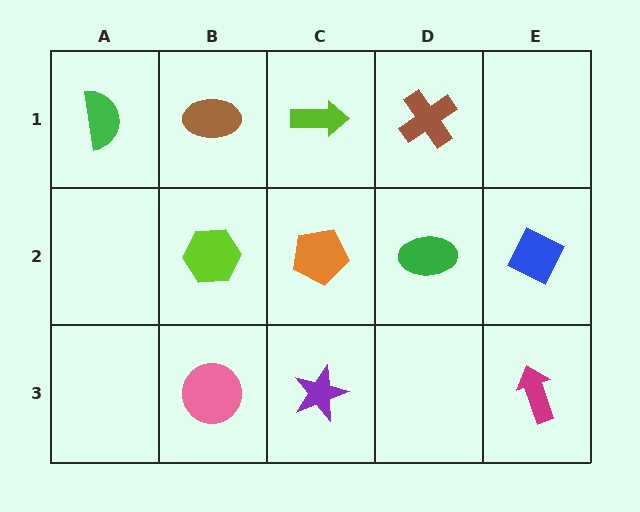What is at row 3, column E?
A magenta arrow.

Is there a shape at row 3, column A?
No, that cell is empty.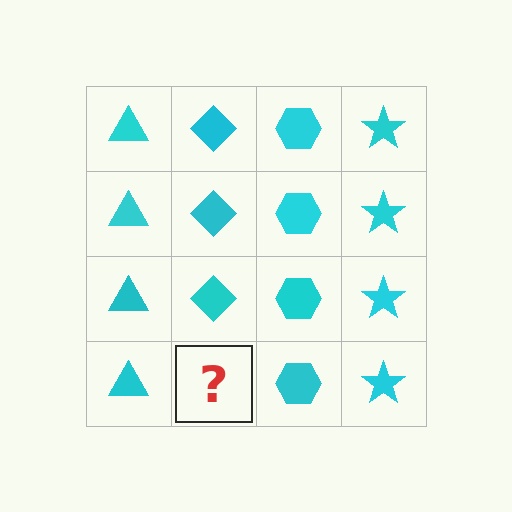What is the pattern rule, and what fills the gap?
The rule is that each column has a consistent shape. The gap should be filled with a cyan diamond.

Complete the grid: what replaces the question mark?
The question mark should be replaced with a cyan diamond.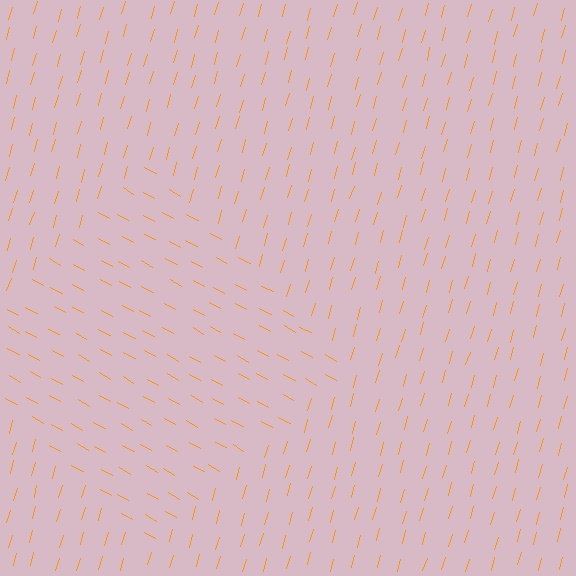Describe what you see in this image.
The image is filled with small orange line segments. A diamond region in the image has lines oriented differently from the surrounding lines, creating a visible texture boundary.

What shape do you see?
I see a diamond.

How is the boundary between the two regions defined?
The boundary is defined purely by a change in line orientation (approximately 77 degrees difference). All lines are the same color and thickness.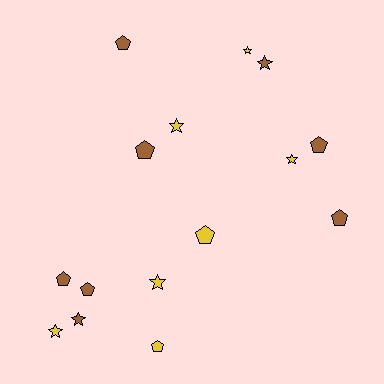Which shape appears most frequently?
Pentagon, with 8 objects.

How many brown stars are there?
There are 2 brown stars.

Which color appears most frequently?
Brown, with 8 objects.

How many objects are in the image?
There are 15 objects.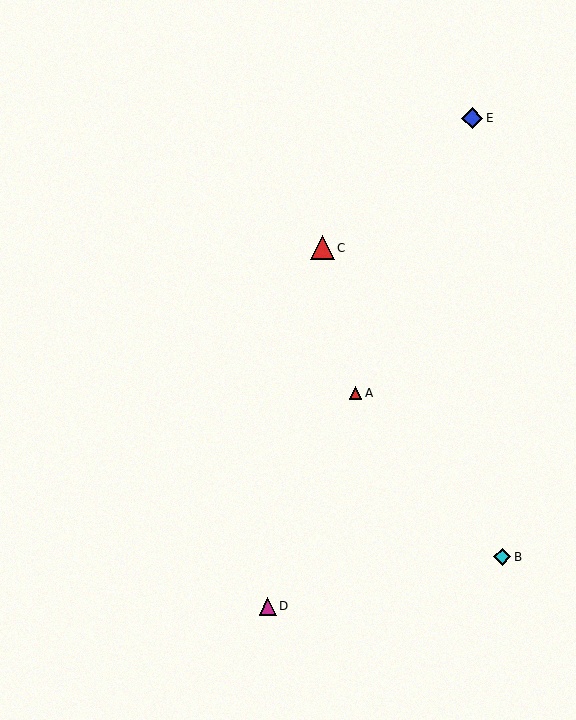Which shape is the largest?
The red triangle (labeled C) is the largest.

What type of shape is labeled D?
Shape D is a magenta triangle.